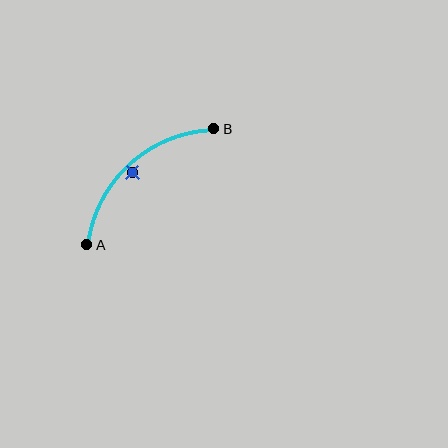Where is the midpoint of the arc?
The arc midpoint is the point on the curve farthest from the straight line joining A and B. It sits above and to the left of that line.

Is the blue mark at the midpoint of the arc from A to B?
No — the blue mark does not lie on the arc at all. It sits slightly inside the curve.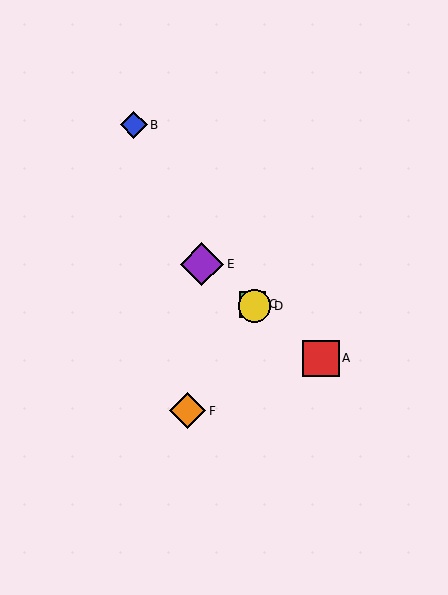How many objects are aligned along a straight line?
4 objects (A, C, D, E) are aligned along a straight line.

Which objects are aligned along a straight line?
Objects A, C, D, E are aligned along a straight line.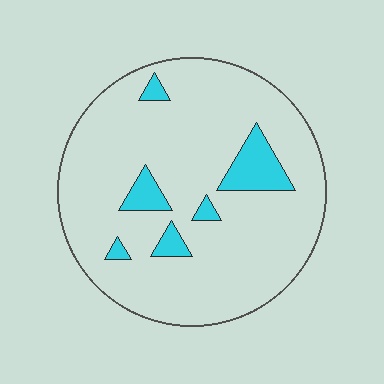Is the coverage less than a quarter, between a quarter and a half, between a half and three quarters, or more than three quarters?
Less than a quarter.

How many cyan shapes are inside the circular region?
6.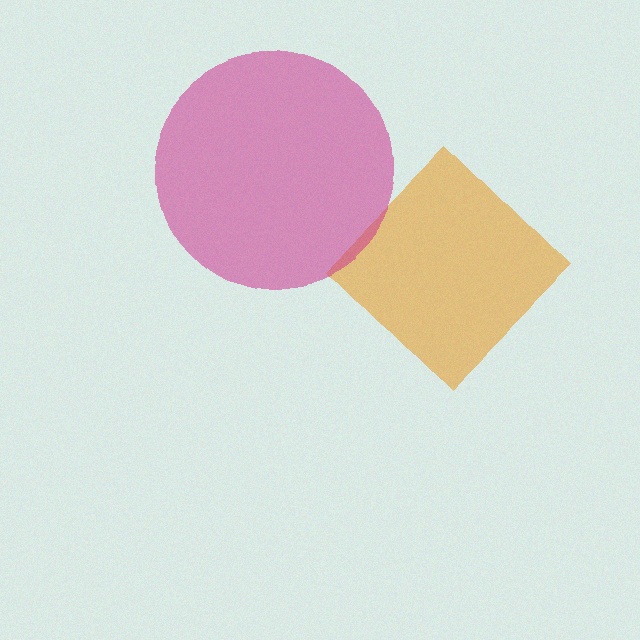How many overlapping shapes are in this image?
There are 2 overlapping shapes in the image.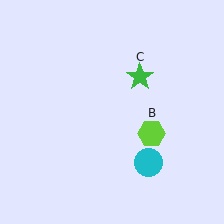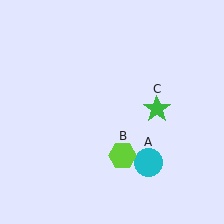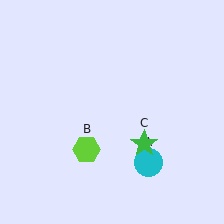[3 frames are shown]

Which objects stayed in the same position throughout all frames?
Cyan circle (object A) remained stationary.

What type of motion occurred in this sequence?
The lime hexagon (object B), green star (object C) rotated clockwise around the center of the scene.